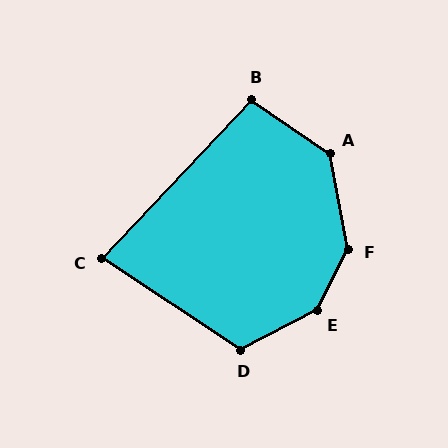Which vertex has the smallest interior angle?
C, at approximately 80 degrees.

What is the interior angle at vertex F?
Approximately 142 degrees (obtuse).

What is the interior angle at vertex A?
Approximately 135 degrees (obtuse).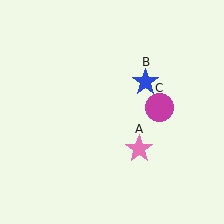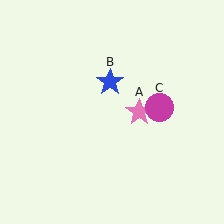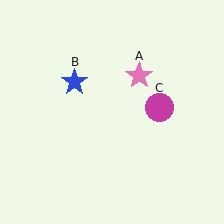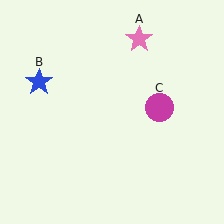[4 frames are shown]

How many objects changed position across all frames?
2 objects changed position: pink star (object A), blue star (object B).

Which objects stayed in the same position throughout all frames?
Magenta circle (object C) remained stationary.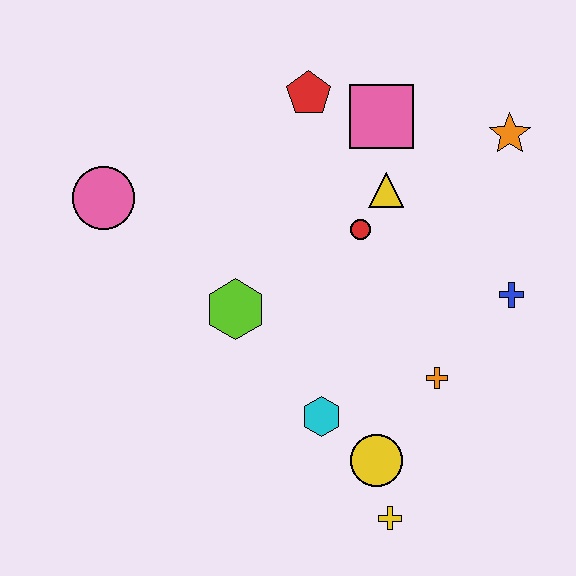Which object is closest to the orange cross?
The yellow circle is closest to the orange cross.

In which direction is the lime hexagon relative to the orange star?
The lime hexagon is to the left of the orange star.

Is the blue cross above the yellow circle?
Yes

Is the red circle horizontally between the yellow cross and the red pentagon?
Yes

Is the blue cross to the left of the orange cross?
No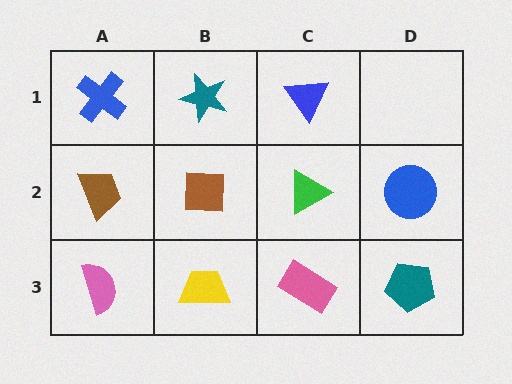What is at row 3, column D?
A teal pentagon.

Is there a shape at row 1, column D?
No, that cell is empty.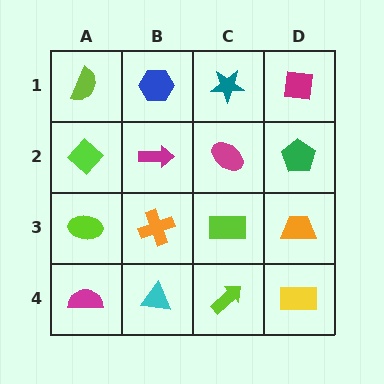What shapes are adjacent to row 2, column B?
A blue hexagon (row 1, column B), an orange cross (row 3, column B), a lime diamond (row 2, column A), a magenta ellipse (row 2, column C).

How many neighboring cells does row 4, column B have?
3.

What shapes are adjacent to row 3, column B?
A magenta arrow (row 2, column B), a cyan triangle (row 4, column B), a lime ellipse (row 3, column A), a lime rectangle (row 3, column C).